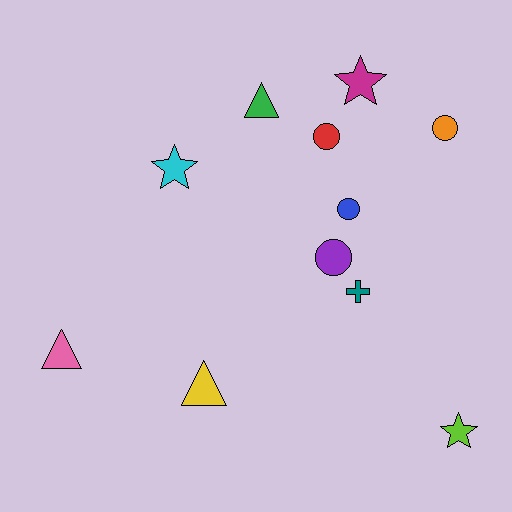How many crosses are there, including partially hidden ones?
There is 1 cross.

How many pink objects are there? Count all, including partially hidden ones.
There is 1 pink object.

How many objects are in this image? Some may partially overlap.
There are 11 objects.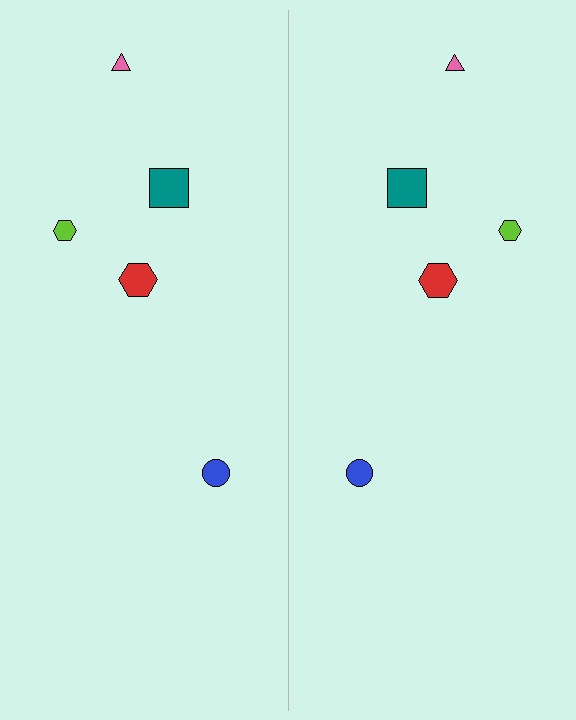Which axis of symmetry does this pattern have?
The pattern has a vertical axis of symmetry running through the center of the image.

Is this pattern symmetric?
Yes, this pattern has bilateral (reflection) symmetry.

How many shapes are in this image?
There are 10 shapes in this image.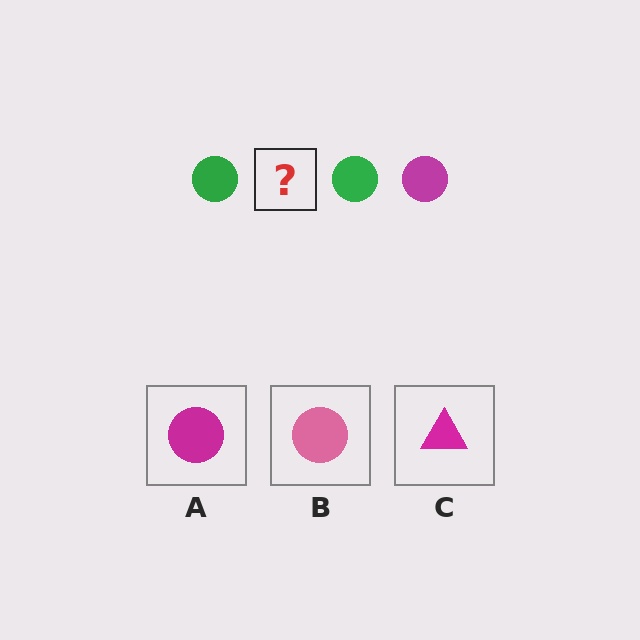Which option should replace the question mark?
Option A.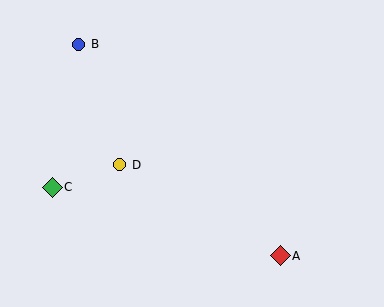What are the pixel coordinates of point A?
Point A is at (280, 256).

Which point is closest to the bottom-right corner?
Point A is closest to the bottom-right corner.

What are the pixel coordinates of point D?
Point D is at (120, 165).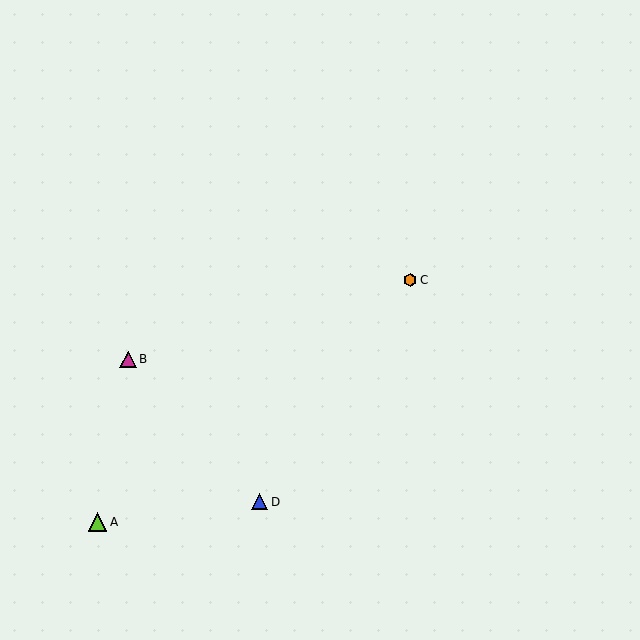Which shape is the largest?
The lime triangle (labeled A) is the largest.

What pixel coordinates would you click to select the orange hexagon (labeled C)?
Click at (410, 280) to select the orange hexagon C.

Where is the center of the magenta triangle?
The center of the magenta triangle is at (128, 359).